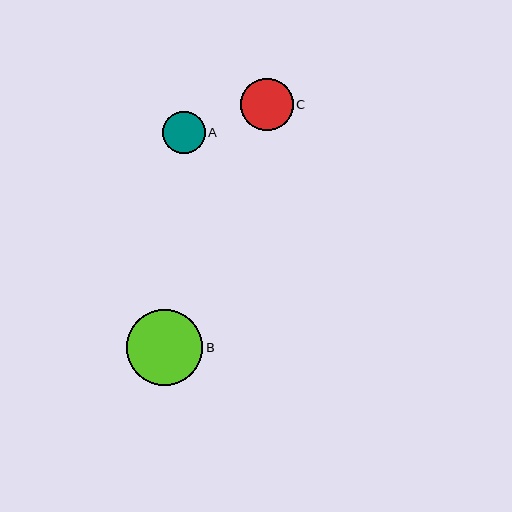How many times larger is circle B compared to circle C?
Circle B is approximately 1.5 times the size of circle C.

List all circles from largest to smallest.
From largest to smallest: B, C, A.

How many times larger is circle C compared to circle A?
Circle C is approximately 1.2 times the size of circle A.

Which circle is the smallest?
Circle A is the smallest with a size of approximately 43 pixels.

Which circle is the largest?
Circle B is the largest with a size of approximately 76 pixels.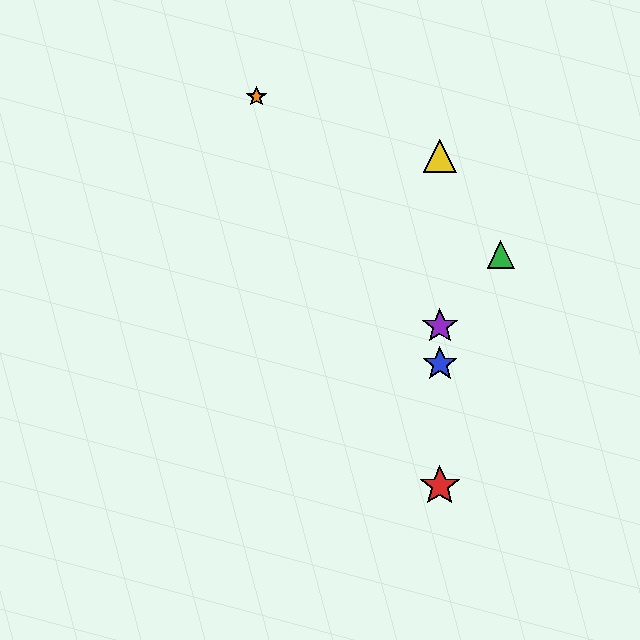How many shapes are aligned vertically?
4 shapes (the red star, the blue star, the yellow triangle, the purple star) are aligned vertically.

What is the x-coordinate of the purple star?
The purple star is at x≈440.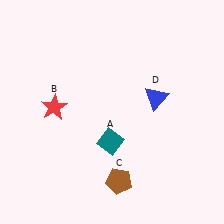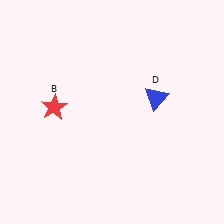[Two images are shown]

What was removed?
The brown pentagon (C), the teal diamond (A) were removed in Image 2.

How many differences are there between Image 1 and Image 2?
There are 2 differences between the two images.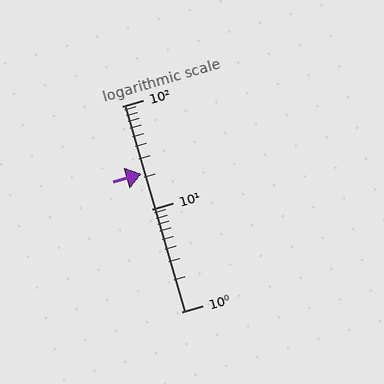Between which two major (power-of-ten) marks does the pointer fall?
The pointer is between 10 and 100.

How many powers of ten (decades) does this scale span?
The scale spans 2 decades, from 1 to 100.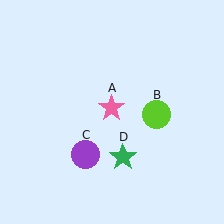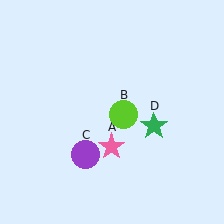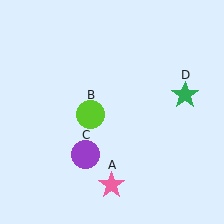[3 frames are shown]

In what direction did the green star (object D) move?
The green star (object D) moved up and to the right.